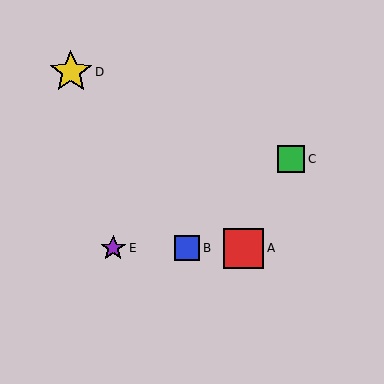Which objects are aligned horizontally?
Objects A, B, E are aligned horizontally.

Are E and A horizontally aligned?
Yes, both are at y≈248.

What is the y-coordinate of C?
Object C is at y≈159.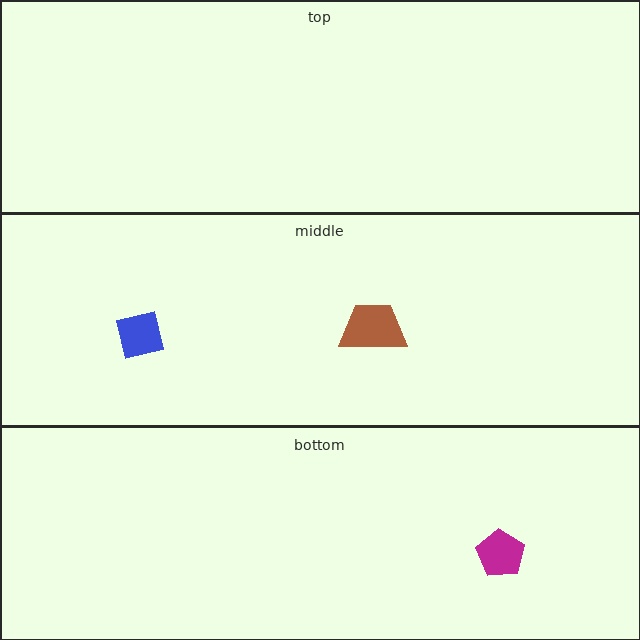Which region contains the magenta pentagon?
The bottom region.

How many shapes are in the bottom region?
1.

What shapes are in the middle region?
The blue square, the brown trapezoid.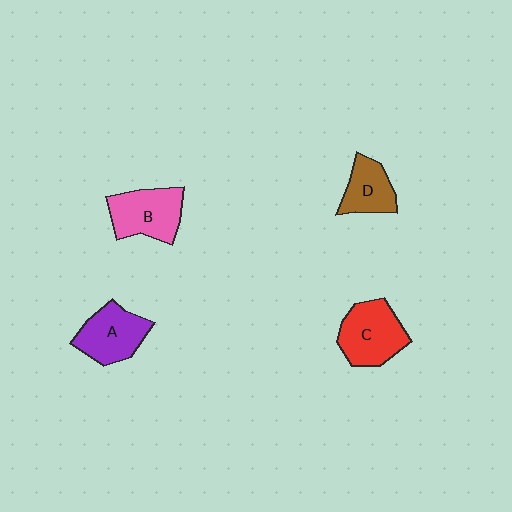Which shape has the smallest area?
Shape D (brown).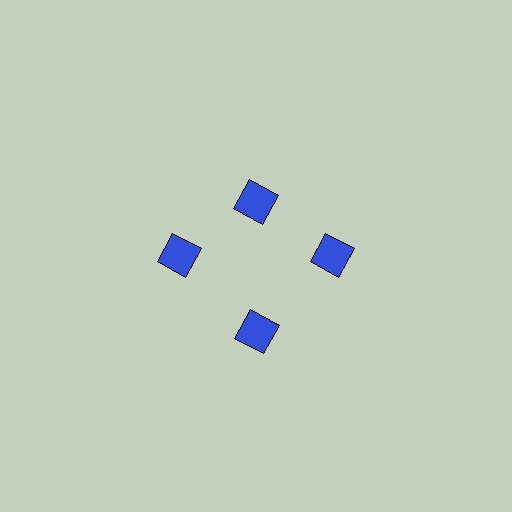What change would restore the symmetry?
The symmetry would be restored by moving it outward, back onto the ring so that all 4 squares sit at equal angles and equal distance from the center.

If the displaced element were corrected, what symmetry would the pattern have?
It would have 4-fold rotational symmetry — the pattern would map onto itself every 90 degrees.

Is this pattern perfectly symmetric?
No. The 4 blue squares are arranged in a ring, but one element near the 12 o'clock position is pulled inward toward the center, breaking the 4-fold rotational symmetry.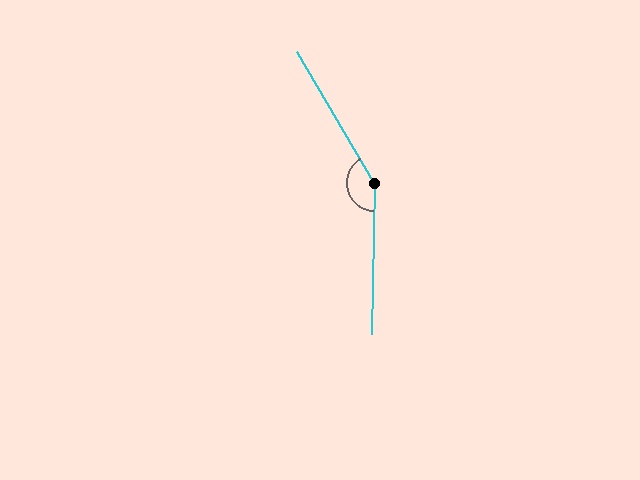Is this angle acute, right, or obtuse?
It is obtuse.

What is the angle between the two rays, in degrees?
Approximately 148 degrees.